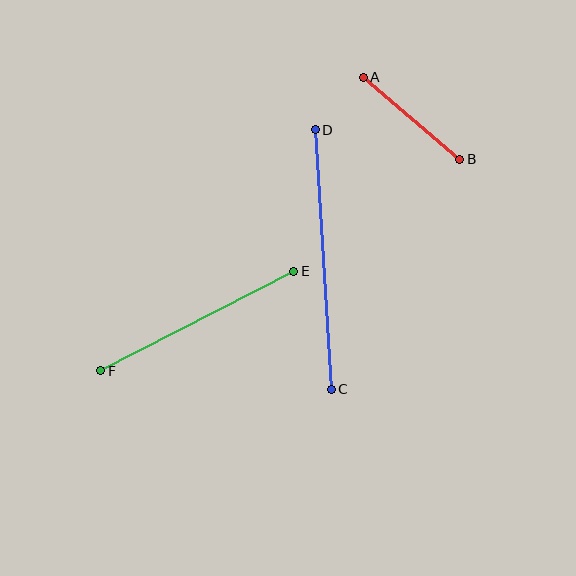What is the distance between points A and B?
The distance is approximately 127 pixels.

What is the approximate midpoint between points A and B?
The midpoint is at approximately (411, 118) pixels.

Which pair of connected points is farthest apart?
Points C and D are farthest apart.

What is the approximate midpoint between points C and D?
The midpoint is at approximately (323, 260) pixels.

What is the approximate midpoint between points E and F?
The midpoint is at approximately (197, 321) pixels.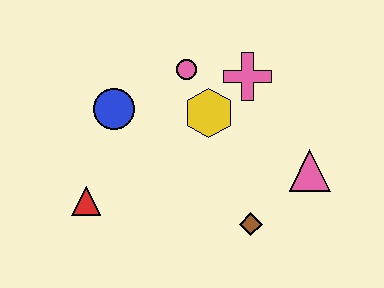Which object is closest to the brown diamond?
The pink triangle is closest to the brown diamond.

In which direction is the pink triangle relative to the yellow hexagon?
The pink triangle is to the right of the yellow hexagon.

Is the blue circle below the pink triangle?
No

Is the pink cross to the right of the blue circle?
Yes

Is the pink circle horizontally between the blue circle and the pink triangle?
Yes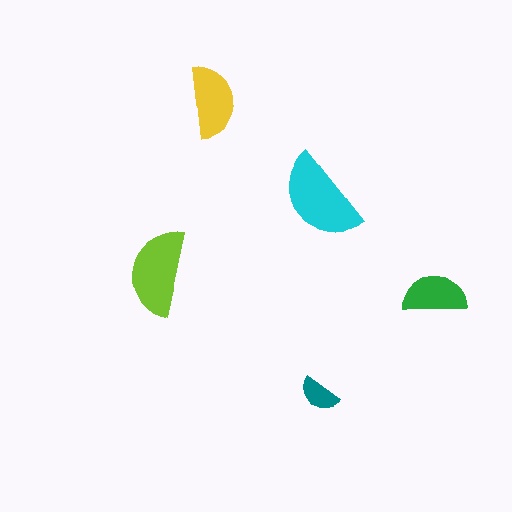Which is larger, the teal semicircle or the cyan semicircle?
The cyan one.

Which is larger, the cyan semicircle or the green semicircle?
The cyan one.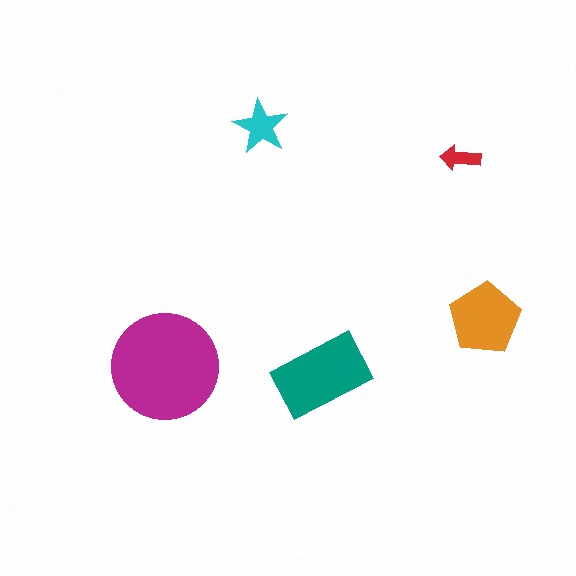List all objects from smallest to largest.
The red arrow, the cyan star, the orange pentagon, the teal rectangle, the magenta circle.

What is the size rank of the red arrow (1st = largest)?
5th.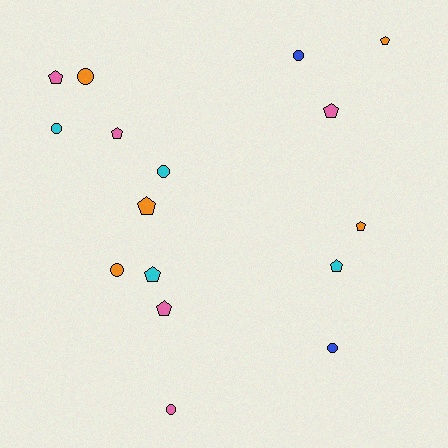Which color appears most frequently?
Orange, with 5 objects.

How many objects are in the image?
There are 16 objects.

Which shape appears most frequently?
Pentagon, with 9 objects.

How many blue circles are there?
There are 2 blue circles.